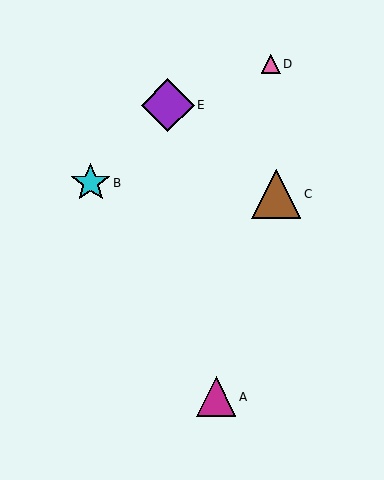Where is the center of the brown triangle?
The center of the brown triangle is at (276, 194).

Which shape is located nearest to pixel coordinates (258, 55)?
The pink triangle (labeled D) at (271, 64) is nearest to that location.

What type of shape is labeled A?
Shape A is a magenta triangle.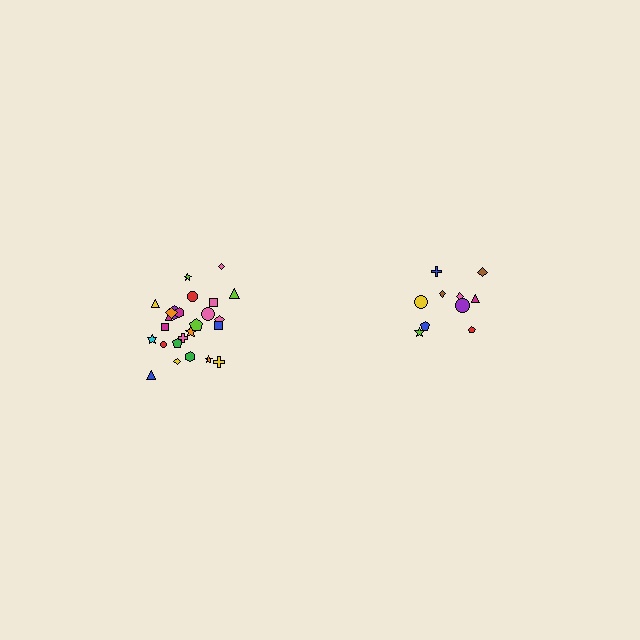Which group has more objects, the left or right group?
The left group.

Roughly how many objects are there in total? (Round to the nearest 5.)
Roughly 35 objects in total.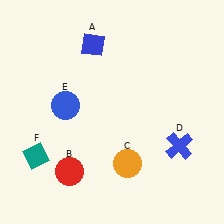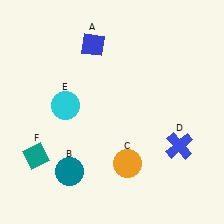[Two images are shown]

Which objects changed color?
B changed from red to teal. E changed from blue to cyan.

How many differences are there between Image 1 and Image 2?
There are 2 differences between the two images.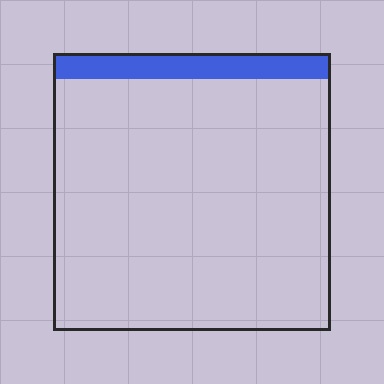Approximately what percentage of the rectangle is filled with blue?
Approximately 10%.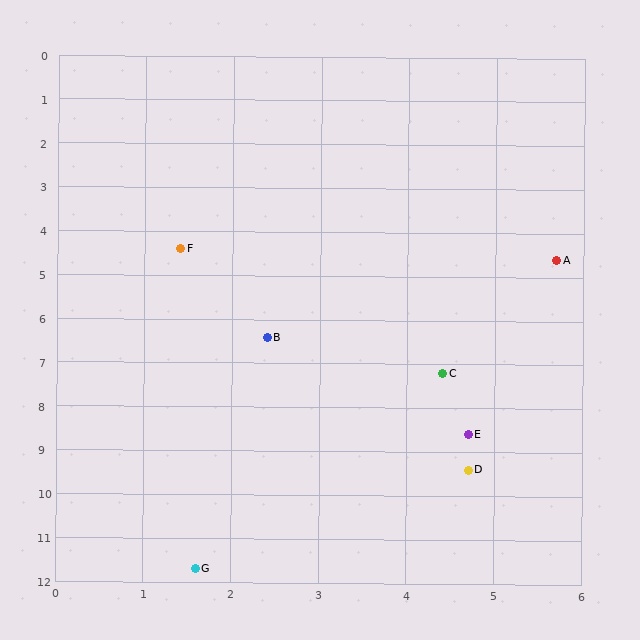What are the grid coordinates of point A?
Point A is at approximately (5.7, 4.6).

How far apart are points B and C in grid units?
Points B and C are about 2.2 grid units apart.